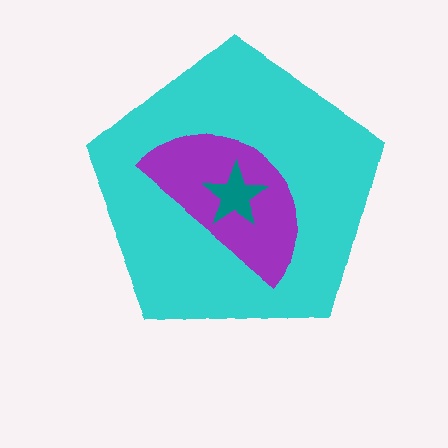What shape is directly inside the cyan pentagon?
The purple semicircle.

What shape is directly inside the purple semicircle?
The teal star.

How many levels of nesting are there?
3.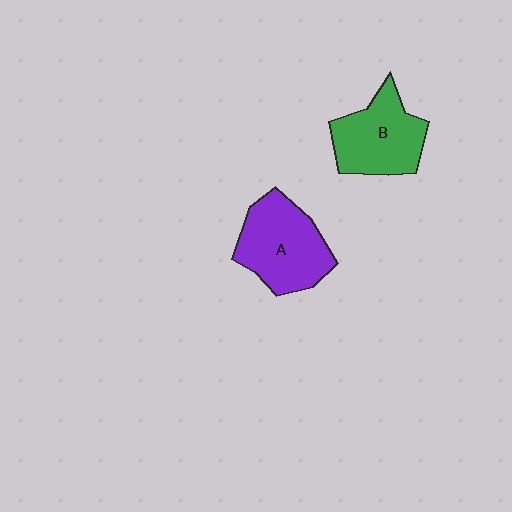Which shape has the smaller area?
Shape B (green).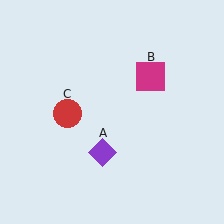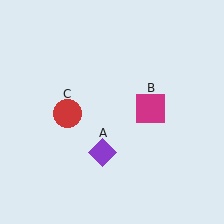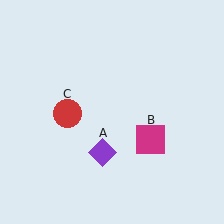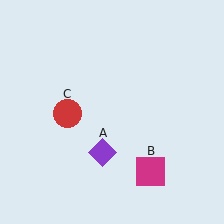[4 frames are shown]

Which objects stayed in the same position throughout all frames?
Purple diamond (object A) and red circle (object C) remained stationary.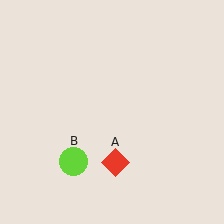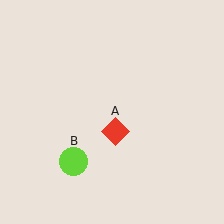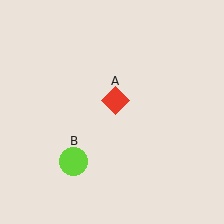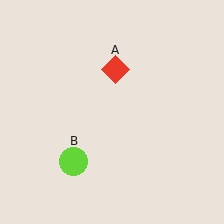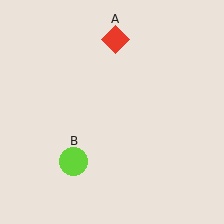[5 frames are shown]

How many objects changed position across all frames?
1 object changed position: red diamond (object A).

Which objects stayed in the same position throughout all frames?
Lime circle (object B) remained stationary.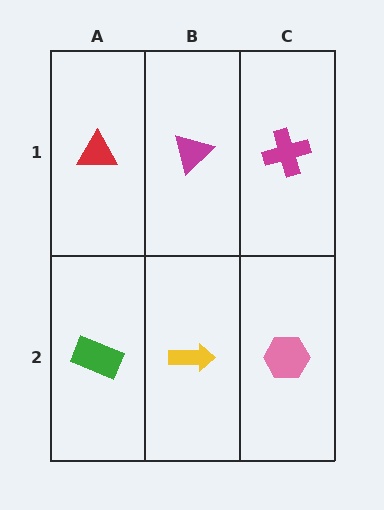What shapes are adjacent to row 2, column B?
A magenta triangle (row 1, column B), a green rectangle (row 2, column A), a pink hexagon (row 2, column C).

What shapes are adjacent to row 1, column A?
A green rectangle (row 2, column A), a magenta triangle (row 1, column B).